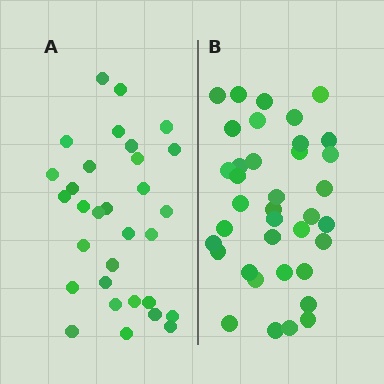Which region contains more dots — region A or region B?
Region B (the right region) has more dots.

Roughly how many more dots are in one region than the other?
Region B has about 6 more dots than region A.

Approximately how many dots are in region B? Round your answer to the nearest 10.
About 40 dots. (The exact count is 37, which rounds to 40.)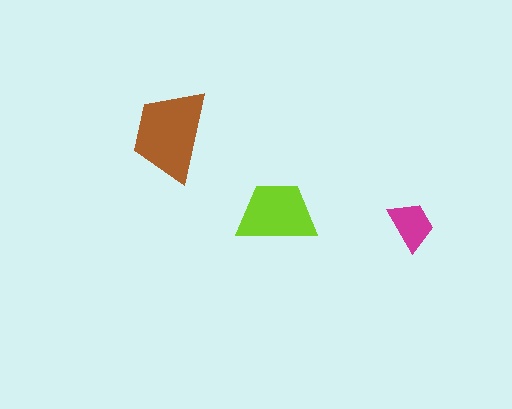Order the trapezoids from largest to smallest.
the brown one, the lime one, the magenta one.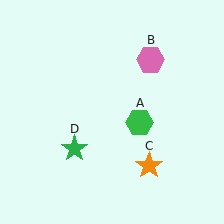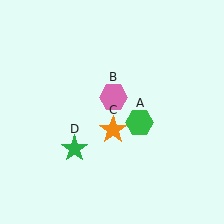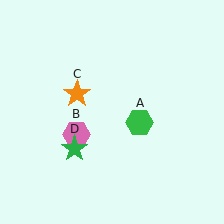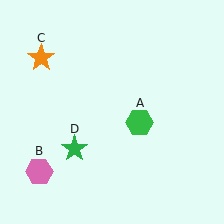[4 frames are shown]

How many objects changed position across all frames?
2 objects changed position: pink hexagon (object B), orange star (object C).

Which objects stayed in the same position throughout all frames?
Green hexagon (object A) and green star (object D) remained stationary.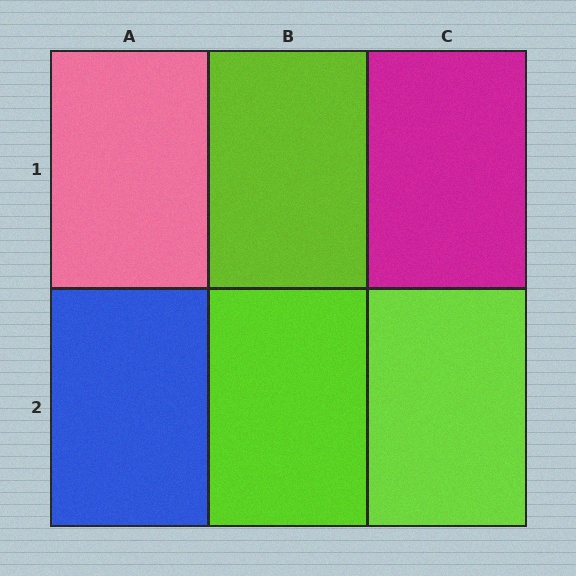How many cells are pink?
1 cell is pink.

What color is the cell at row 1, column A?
Pink.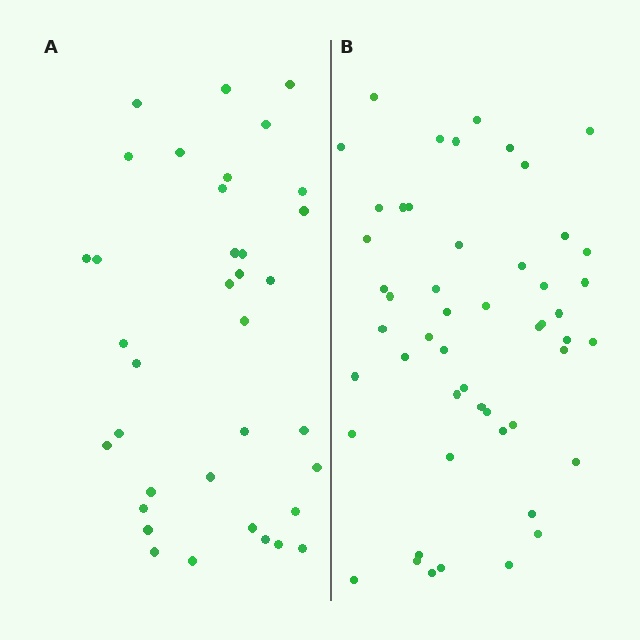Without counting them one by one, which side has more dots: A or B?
Region B (the right region) has more dots.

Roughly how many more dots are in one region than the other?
Region B has approximately 15 more dots than region A.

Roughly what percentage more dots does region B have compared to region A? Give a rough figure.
About 40% more.